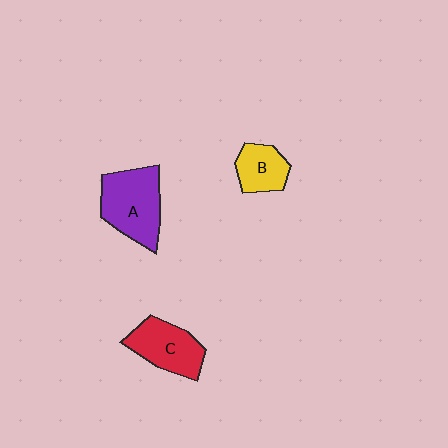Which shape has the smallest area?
Shape B (yellow).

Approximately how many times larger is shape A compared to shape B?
Approximately 1.8 times.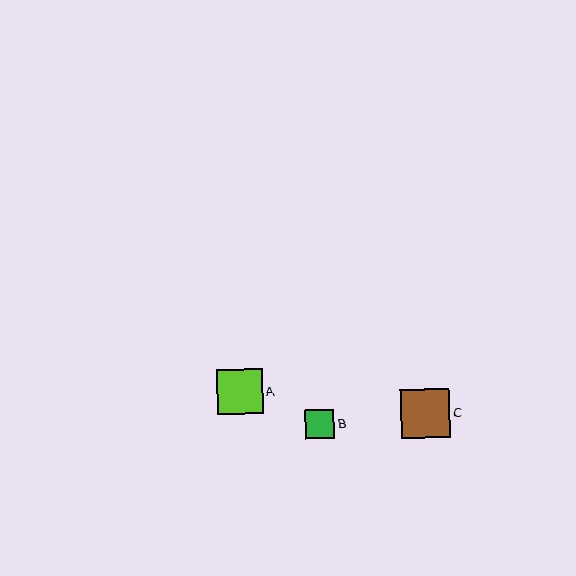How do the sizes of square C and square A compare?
Square C and square A are approximately the same size.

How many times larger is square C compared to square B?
Square C is approximately 1.7 times the size of square B.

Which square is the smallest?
Square B is the smallest with a size of approximately 29 pixels.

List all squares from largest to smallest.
From largest to smallest: C, A, B.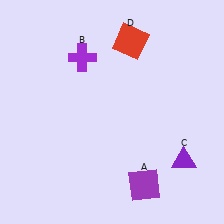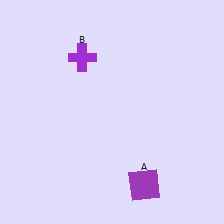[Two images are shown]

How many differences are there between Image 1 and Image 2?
There are 2 differences between the two images.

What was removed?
The purple triangle (C), the red square (D) were removed in Image 2.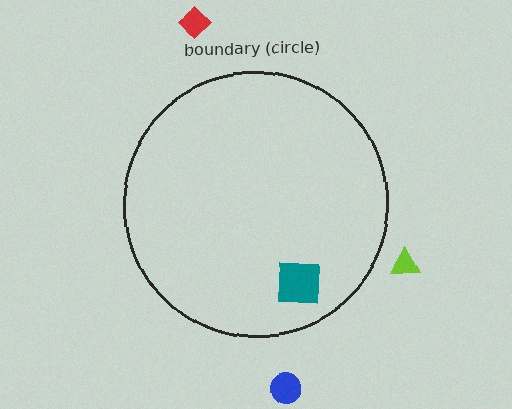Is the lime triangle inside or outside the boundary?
Outside.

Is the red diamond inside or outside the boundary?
Outside.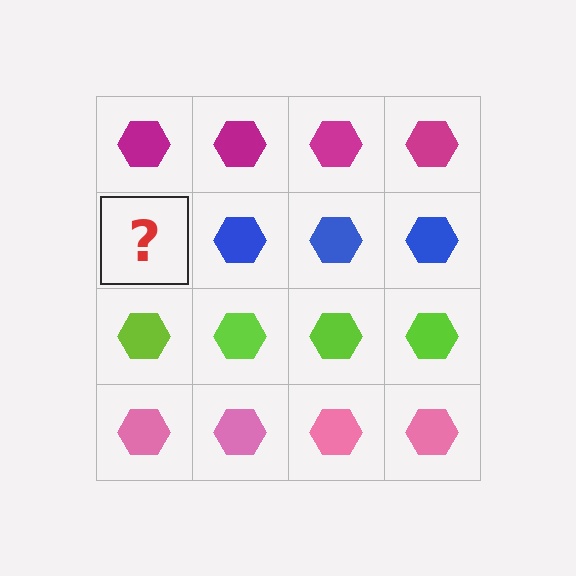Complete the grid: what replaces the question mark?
The question mark should be replaced with a blue hexagon.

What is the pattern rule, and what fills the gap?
The rule is that each row has a consistent color. The gap should be filled with a blue hexagon.